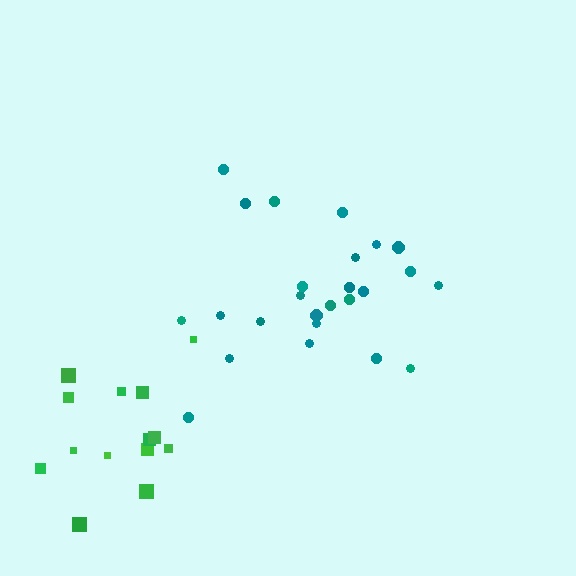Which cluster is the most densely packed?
Teal.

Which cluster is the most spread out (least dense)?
Green.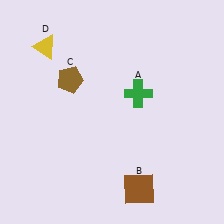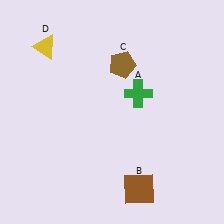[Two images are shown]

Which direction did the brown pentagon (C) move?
The brown pentagon (C) moved right.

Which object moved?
The brown pentagon (C) moved right.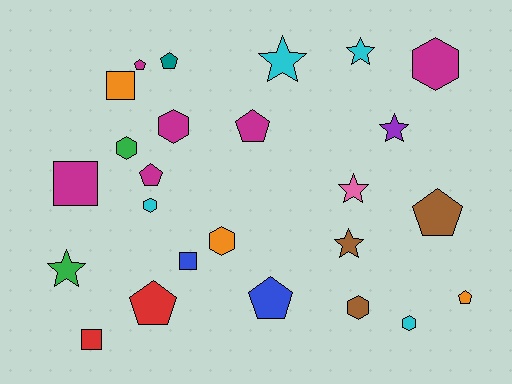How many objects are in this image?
There are 25 objects.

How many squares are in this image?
There are 4 squares.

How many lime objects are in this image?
There are no lime objects.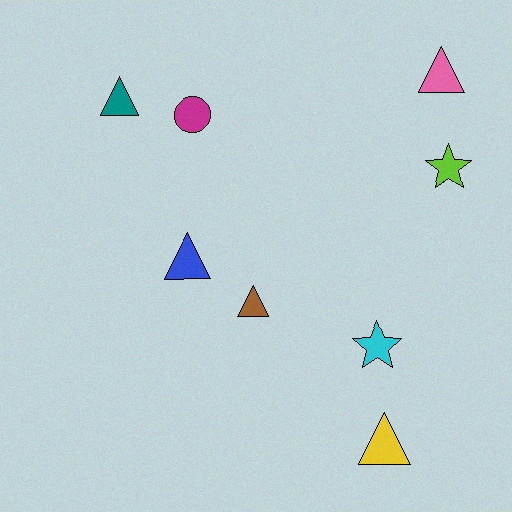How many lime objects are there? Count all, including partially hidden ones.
There is 1 lime object.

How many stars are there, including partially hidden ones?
There are 2 stars.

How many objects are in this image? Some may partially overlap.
There are 8 objects.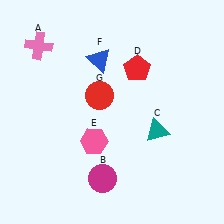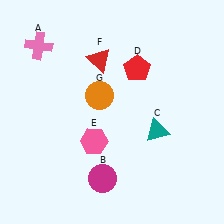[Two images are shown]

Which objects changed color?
F changed from blue to red. G changed from red to orange.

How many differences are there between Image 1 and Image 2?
There are 2 differences between the two images.